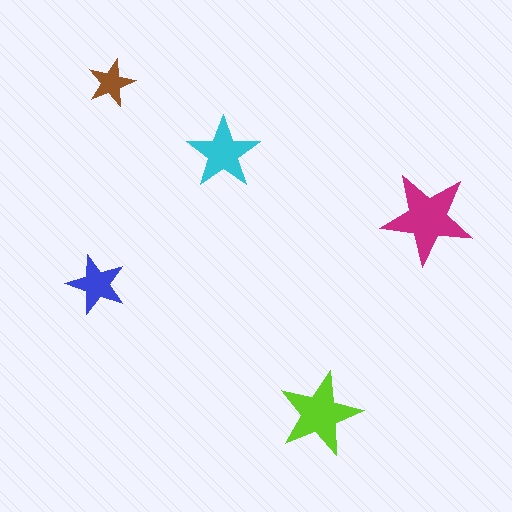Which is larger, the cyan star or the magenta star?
The magenta one.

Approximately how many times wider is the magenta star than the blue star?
About 1.5 times wider.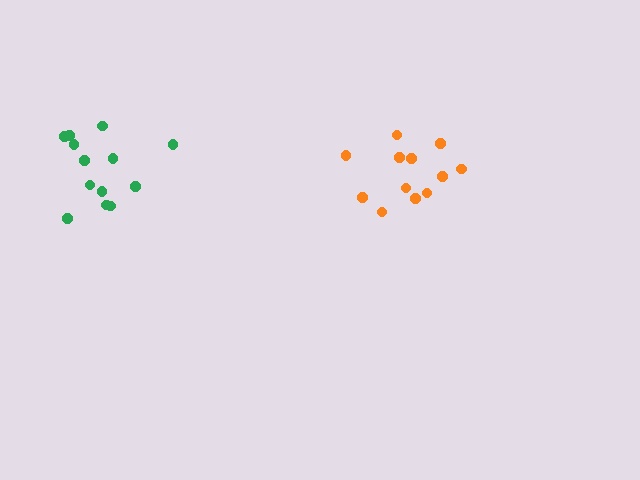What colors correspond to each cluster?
The clusters are colored: orange, green.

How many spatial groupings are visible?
There are 2 spatial groupings.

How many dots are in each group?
Group 1: 12 dots, Group 2: 13 dots (25 total).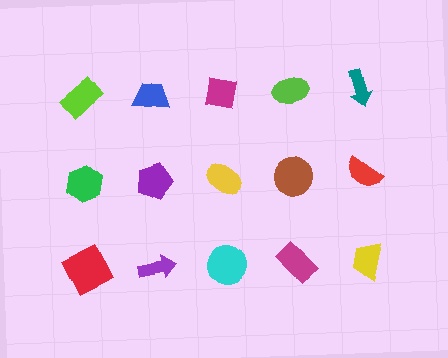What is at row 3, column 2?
A purple arrow.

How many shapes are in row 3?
5 shapes.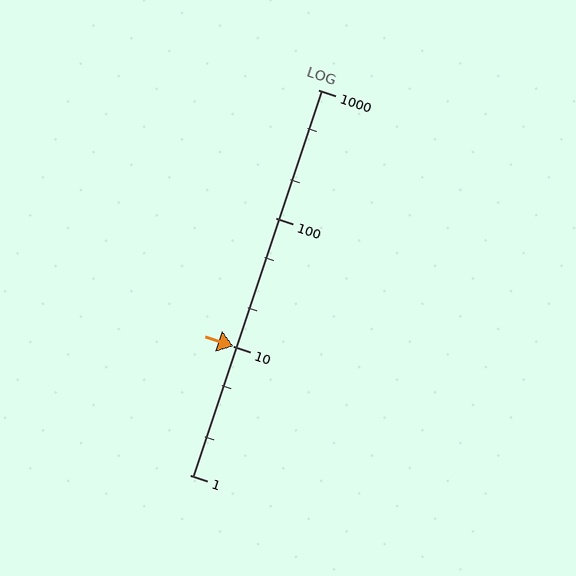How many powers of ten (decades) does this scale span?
The scale spans 3 decades, from 1 to 1000.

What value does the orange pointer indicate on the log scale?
The pointer indicates approximately 10.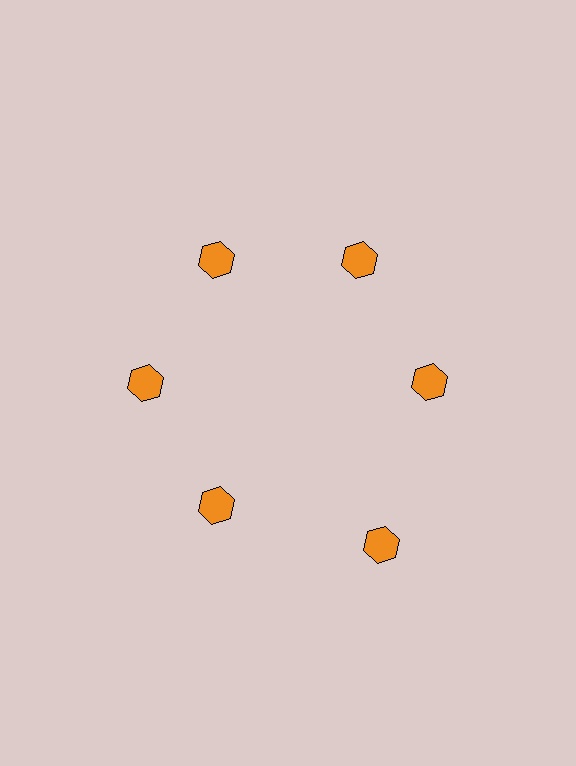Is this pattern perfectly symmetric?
No. The 6 orange hexagons are arranged in a ring, but one element near the 5 o'clock position is pushed outward from the center, breaking the 6-fold rotational symmetry.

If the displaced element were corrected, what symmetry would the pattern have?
It would have 6-fold rotational symmetry — the pattern would map onto itself every 60 degrees.